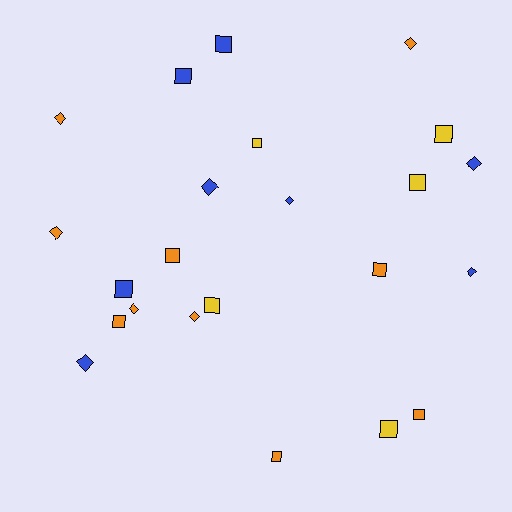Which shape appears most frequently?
Square, with 13 objects.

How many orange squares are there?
There are 5 orange squares.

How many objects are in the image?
There are 23 objects.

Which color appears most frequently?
Orange, with 10 objects.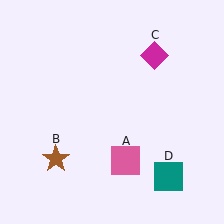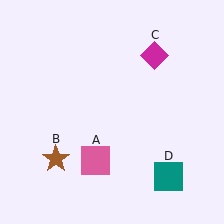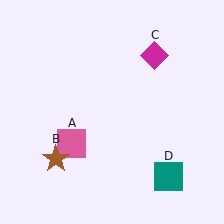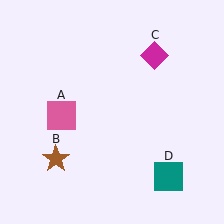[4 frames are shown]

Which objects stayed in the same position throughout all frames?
Brown star (object B) and magenta diamond (object C) and teal square (object D) remained stationary.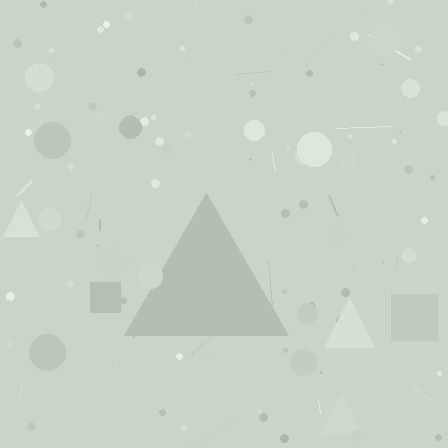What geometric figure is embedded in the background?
A triangle is embedded in the background.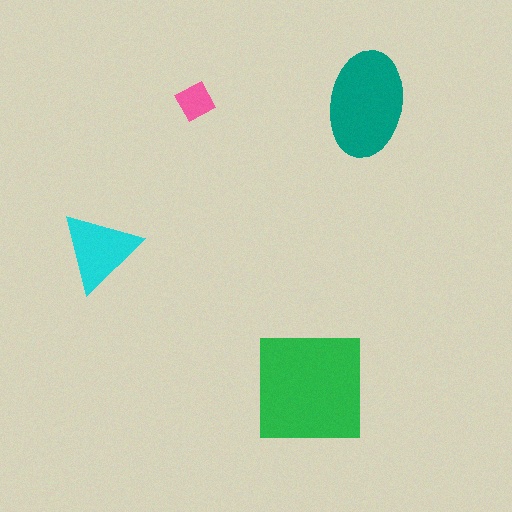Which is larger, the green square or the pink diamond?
The green square.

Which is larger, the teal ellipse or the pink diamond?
The teal ellipse.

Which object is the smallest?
The pink diamond.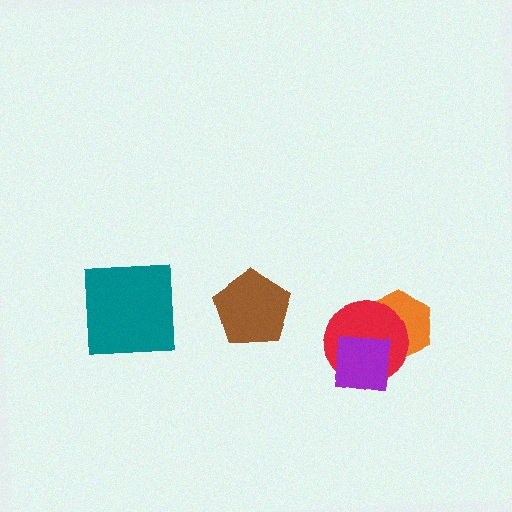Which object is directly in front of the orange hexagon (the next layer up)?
The red circle is directly in front of the orange hexagon.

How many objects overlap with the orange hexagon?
2 objects overlap with the orange hexagon.